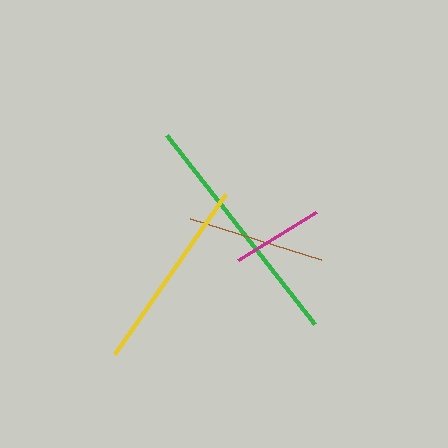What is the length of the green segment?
The green segment is approximately 240 pixels long.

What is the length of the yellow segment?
The yellow segment is approximately 196 pixels long.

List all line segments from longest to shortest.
From longest to shortest: green, yellow, brown, magenta.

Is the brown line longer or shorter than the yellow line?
The yellow line is longer than the brown line.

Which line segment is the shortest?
The magenta line is the shortest at approximately 92 pixels.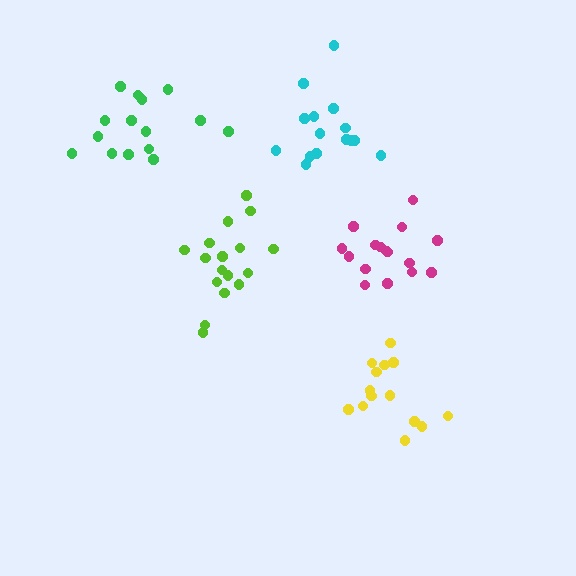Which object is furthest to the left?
The green cluster is leftmost.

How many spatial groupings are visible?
There are 5 spatial groupings.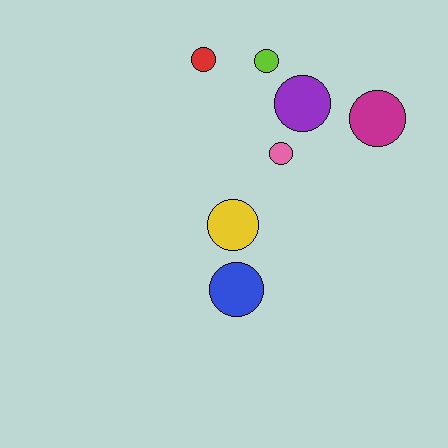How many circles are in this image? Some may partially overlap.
There are 7 circles.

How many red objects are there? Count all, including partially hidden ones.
There is 1 red object.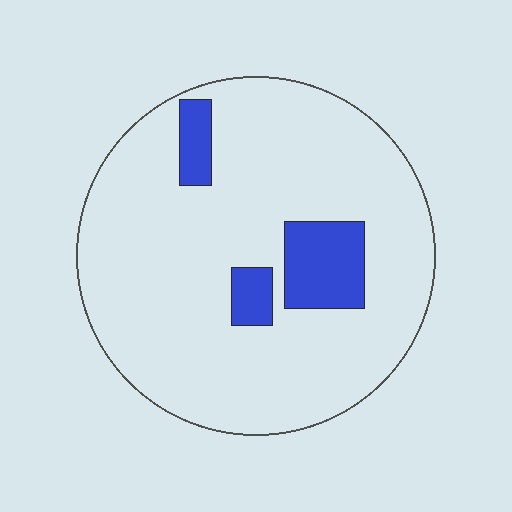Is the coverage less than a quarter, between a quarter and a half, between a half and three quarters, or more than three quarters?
Less than a quarter.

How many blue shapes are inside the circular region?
3.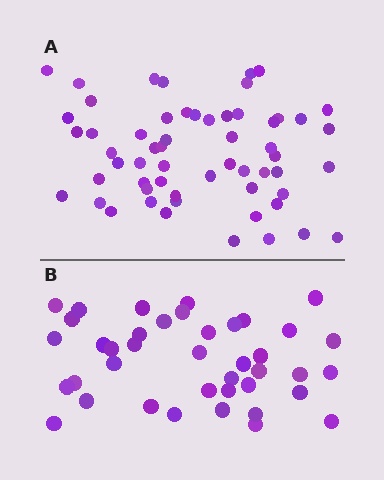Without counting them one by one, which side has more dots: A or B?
Region A (the top region) has more dots.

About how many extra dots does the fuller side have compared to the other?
Region A has approximately 20 more dots than region B.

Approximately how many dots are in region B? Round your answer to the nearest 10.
About 40 dots.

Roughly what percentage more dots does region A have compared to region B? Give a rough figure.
About 45% more.